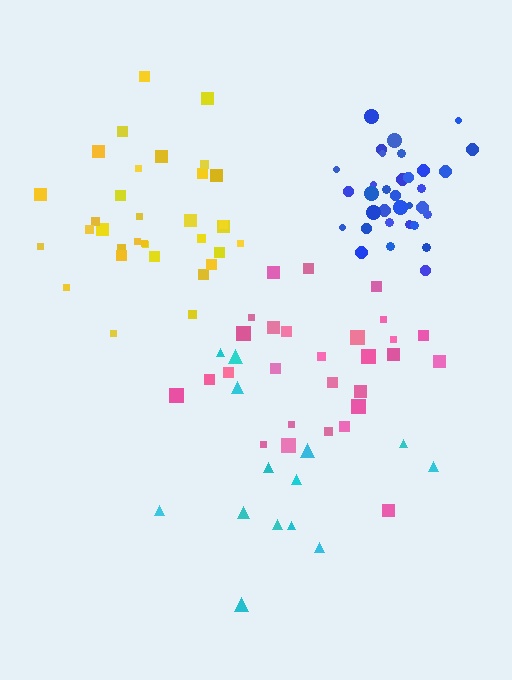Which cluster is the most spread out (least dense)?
Cyan.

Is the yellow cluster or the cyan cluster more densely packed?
Yellow.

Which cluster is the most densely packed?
Blue.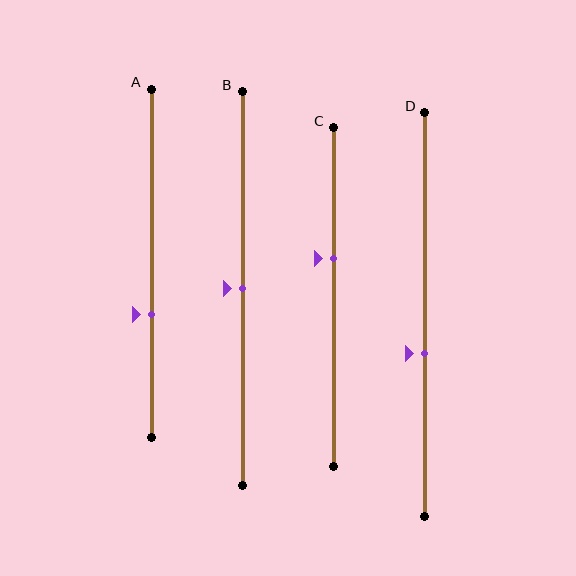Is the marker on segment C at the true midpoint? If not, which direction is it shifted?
No, the marker on segment C is shifted upward by about 11% of the segment length.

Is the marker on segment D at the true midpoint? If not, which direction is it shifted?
No, the marker on segment D is shifted downward by about 10% of the segment length.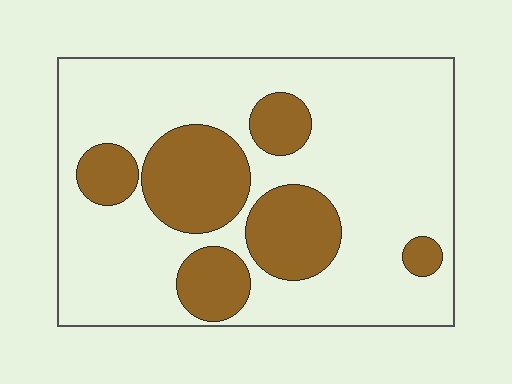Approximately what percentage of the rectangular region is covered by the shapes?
Approximately 25%.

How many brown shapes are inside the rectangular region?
6.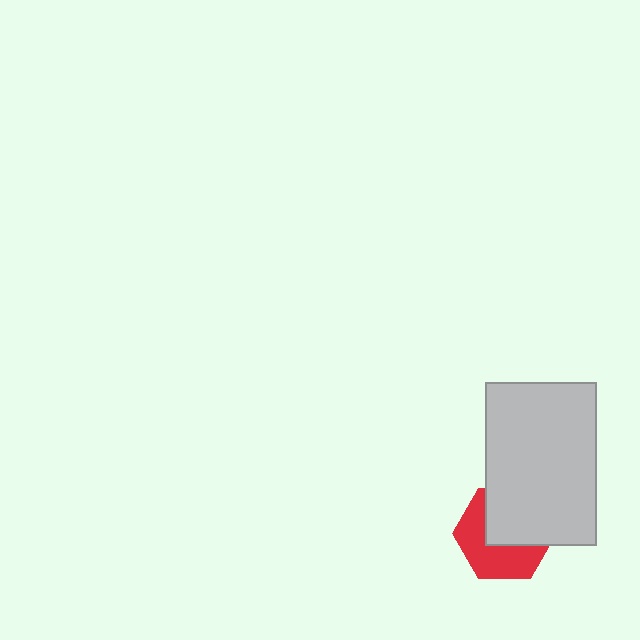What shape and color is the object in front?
The object in front is a light gray rectangle.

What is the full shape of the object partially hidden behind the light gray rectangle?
The partially hidden object is a red hexagon.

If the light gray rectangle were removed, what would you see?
You would see the complete red hexagon.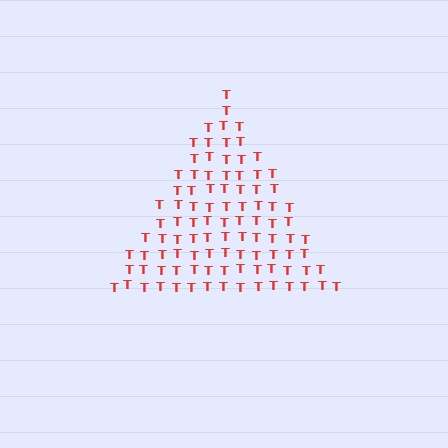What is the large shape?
The large shape is a triangle.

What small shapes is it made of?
It is made of small letter T's.